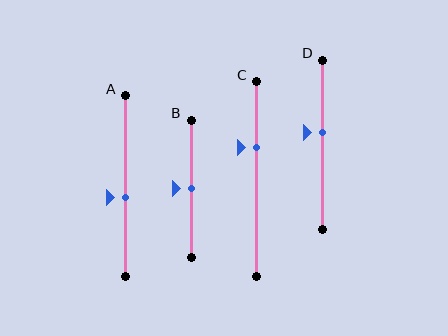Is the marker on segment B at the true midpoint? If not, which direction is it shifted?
Yes, the marker on segment B is at the true midpoint.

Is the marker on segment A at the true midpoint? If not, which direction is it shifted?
No, the marker on segment A is shifted downward by about 6% of the segment length.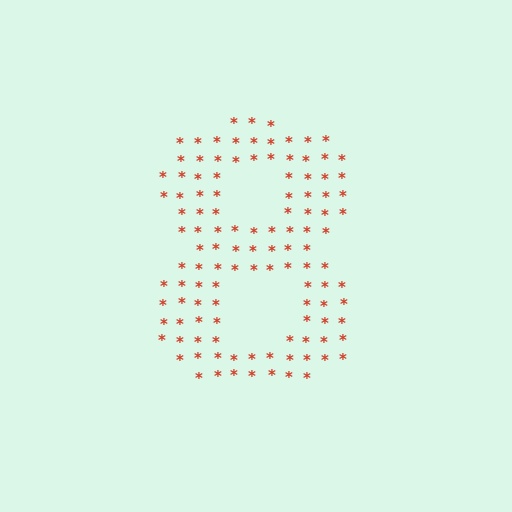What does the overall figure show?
The overall figure shows the digit 8.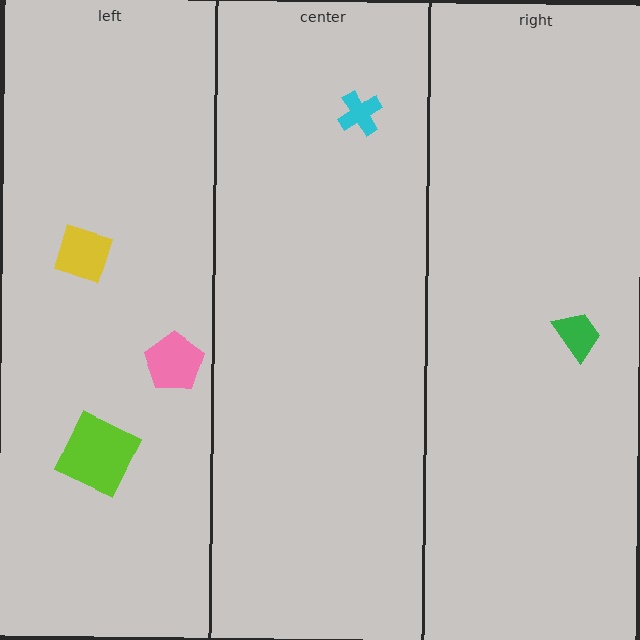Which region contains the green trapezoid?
The right region.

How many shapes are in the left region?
3.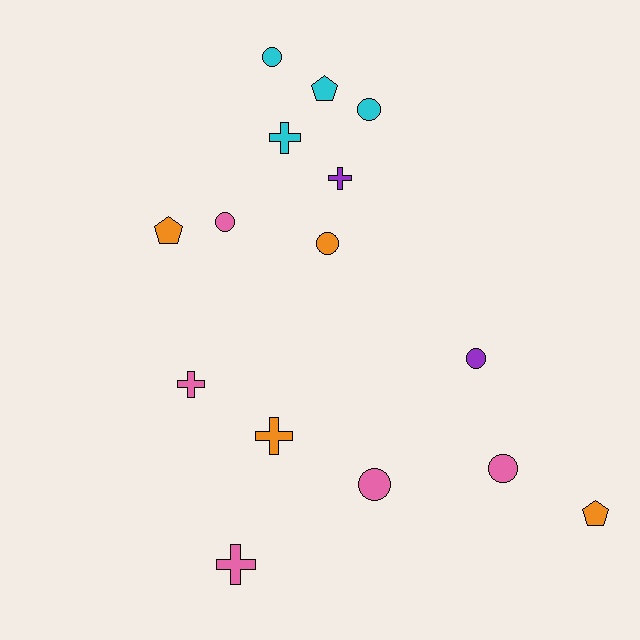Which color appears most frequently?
Pink, with 5 objects.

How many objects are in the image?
There are 15 objects.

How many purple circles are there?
There is 1 purple circle.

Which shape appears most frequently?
Circle, with 7 objects.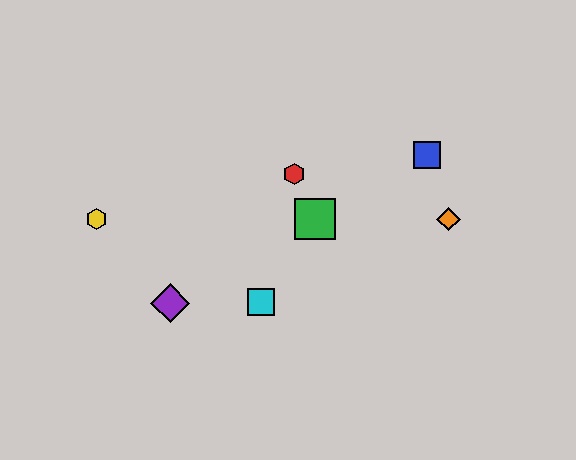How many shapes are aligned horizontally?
3 shapes (the green square, the yellow hexagon, the orange diamond) are aligned horizontally.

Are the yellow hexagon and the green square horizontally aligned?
Yes, both are at y≈219.